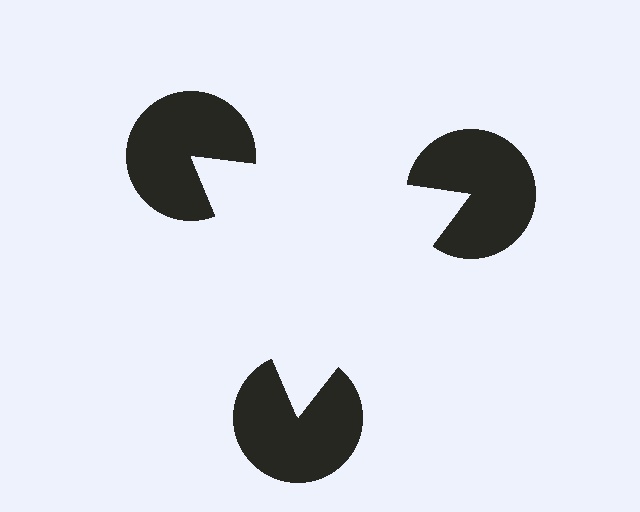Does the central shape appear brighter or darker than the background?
It typically appears slightly brighter than the background, even though no actual brightness change is drawn.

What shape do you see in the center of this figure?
An illusory triangle — its edges are inferred from the aligned wedge cuts in the pac-man discs, not physically drawn.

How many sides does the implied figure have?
3 sides.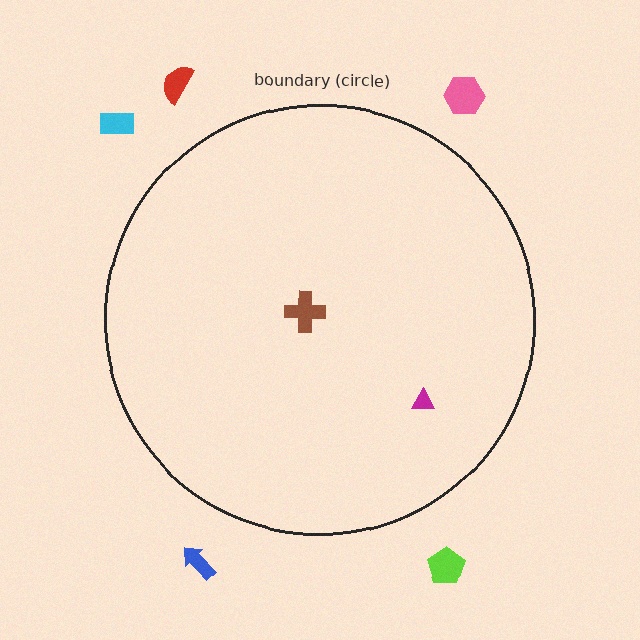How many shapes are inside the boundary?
2 inside, 5 outside.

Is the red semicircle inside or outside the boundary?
Outside.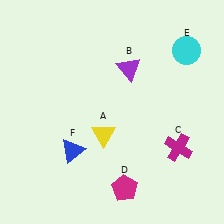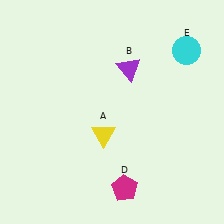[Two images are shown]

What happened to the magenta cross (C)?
The magenta cross (C) was removed in Image 2. It was in the bottom-right area of Image 1.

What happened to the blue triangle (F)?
The blue triangle (F) was removed in Image 2. It was in the bottom-left area of Image 1.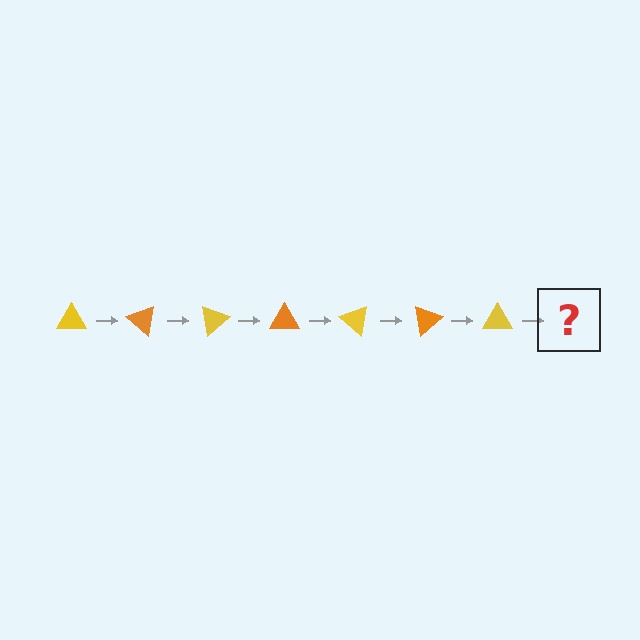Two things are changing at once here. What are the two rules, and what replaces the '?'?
The two rules are that it rotates 40 degrees each step and the color cycles through yellow and orange. The '?' should be an orange triangle, rotated 280 degrees from the start.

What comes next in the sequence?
The next element should be an orange triangle, rotated 280 degrees from the start.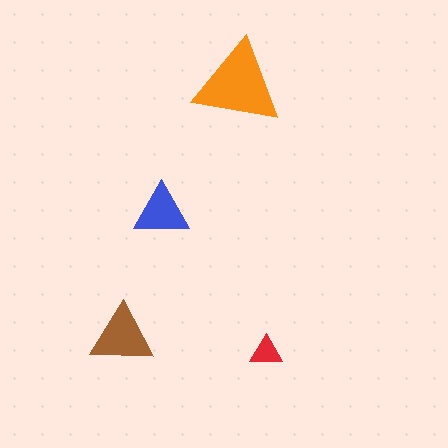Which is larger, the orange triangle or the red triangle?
The orange one.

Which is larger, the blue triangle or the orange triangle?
The orange one.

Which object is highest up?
The orange triangle is topmost.